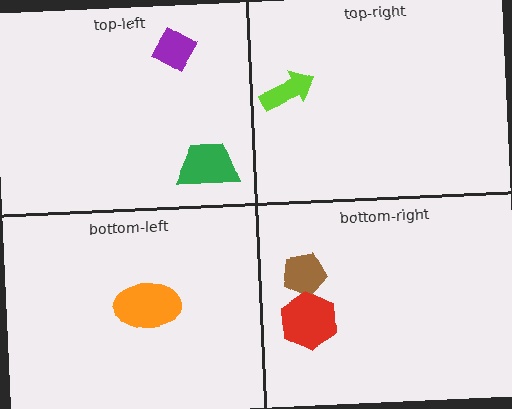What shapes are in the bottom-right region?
The brown pentagon, the red hexagon.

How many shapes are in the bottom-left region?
1.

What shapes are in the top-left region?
The purple diamond, the green trapezoid.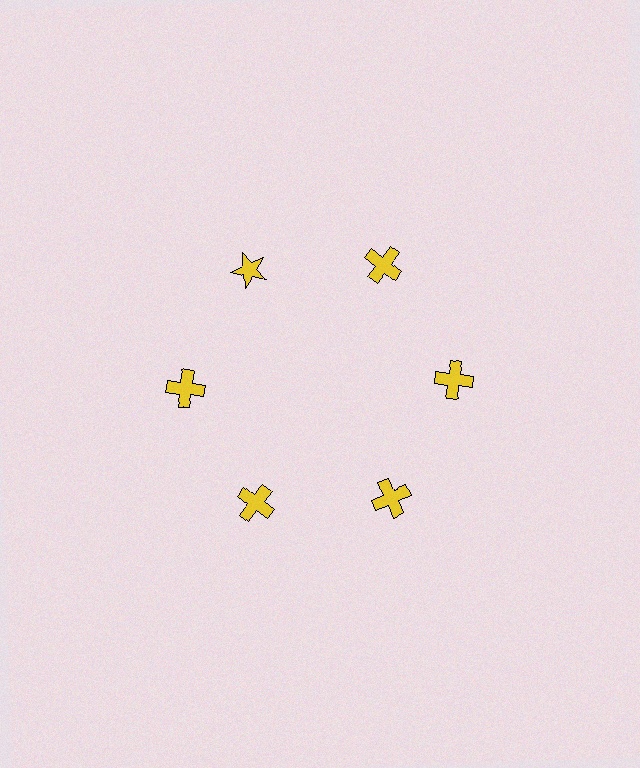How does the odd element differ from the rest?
It has a different shape: star instead of cross.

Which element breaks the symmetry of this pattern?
The yellow star at roughly the 11 o'clock position breaks the symmetry. All other shapes are yellow crosses.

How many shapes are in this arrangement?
There are 6 shapes arranged in a ring pattern.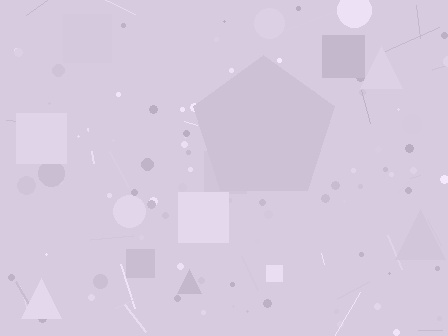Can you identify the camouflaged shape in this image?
The camouflaged shape is a pentagon.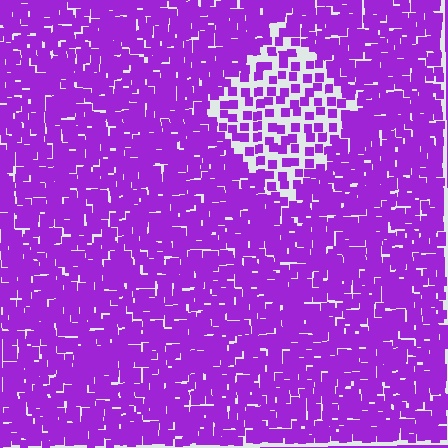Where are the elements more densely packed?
The elements are more densely packed outside the diamond boundary.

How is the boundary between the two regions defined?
The boundary is defined by a change in element density (approximately 2.4x ratio). All elements are the same color, size, and shape.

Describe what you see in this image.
The image contains small purple elements arranged at two different densities. A diamond-shaped region is visible where the elements are less densely packed than the surrounding area.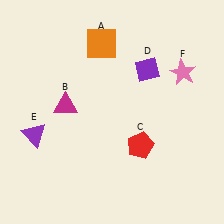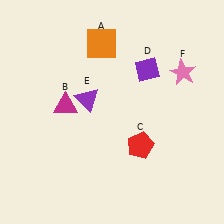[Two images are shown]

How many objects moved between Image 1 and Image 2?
1 object moved between the two images.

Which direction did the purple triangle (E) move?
The purple triangle (E) moved right.